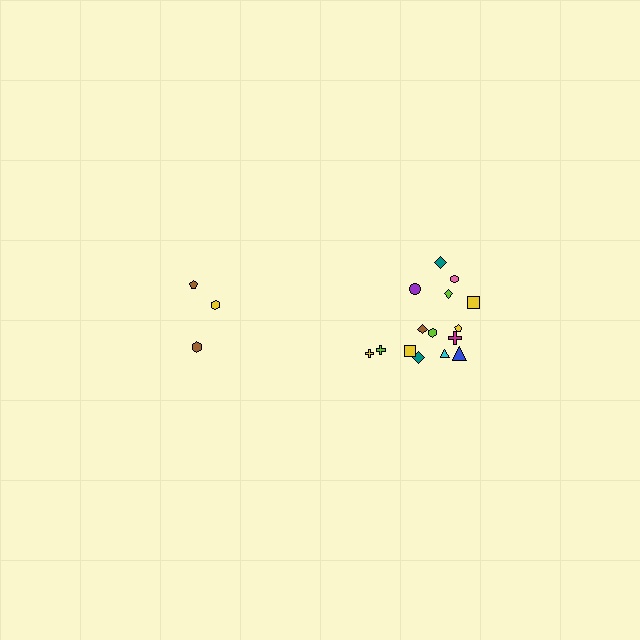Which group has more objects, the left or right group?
The right group.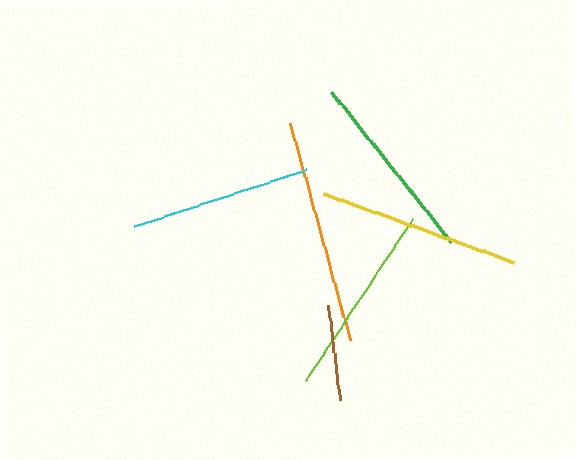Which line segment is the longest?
The orange line is the longest at approximately 225 pixels.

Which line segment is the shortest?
The brown line is the shortest at approximately 95 pixels.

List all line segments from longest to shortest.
From longest to shortest: orange, yellow, lime, green, cyan, brown.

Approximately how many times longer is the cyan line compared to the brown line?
The cyan line is approximately 1.9 times the length of the brown line.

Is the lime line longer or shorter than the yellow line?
The yellow line is longer than the lime line.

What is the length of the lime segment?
The lime segment is approximately 194 pixels long.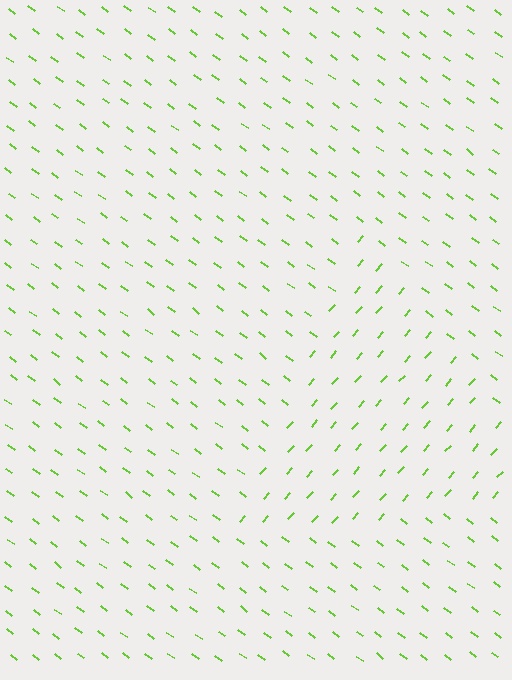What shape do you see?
I see a triangle.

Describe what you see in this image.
The image is filled with small lime line segments. A triangle region in the image has lines oriented differently from the surrounding lines, creating a visible texture boundary.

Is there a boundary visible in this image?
Yes, there is a texture boundary formed by a change in line orientation.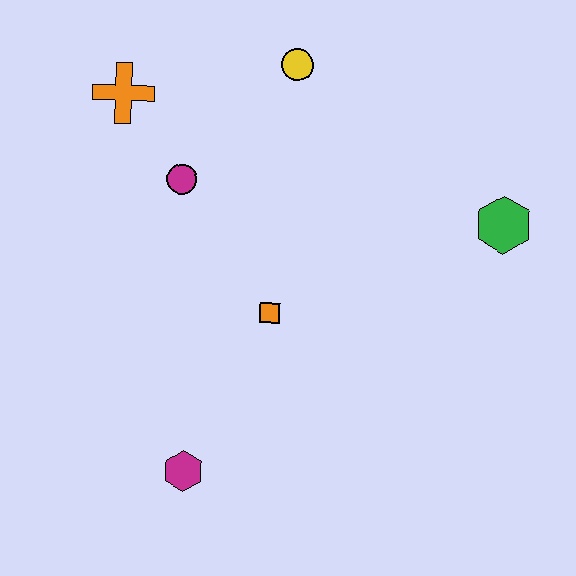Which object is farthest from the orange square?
The orange cross is farthest from the orange square.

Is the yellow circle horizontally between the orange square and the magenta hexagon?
No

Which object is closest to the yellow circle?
The magenta circle is closest to the yellow circle.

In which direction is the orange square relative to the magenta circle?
The orange square is below the magenta circle.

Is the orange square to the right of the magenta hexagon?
Yes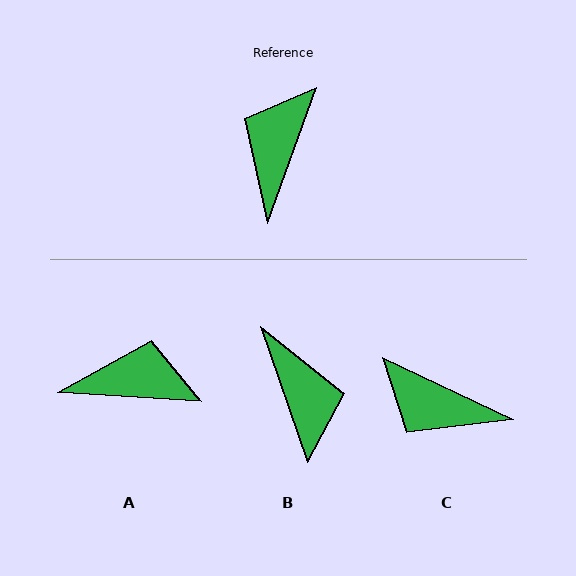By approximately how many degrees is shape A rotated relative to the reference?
Approximately 74 degrees clockwise.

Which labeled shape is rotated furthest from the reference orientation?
B, about 141 degrees away.